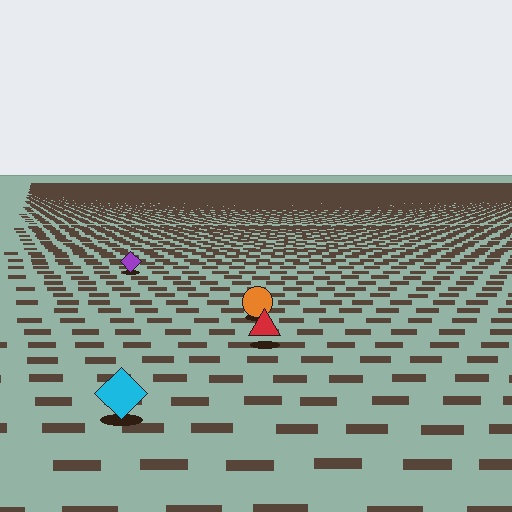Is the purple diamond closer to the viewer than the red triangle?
No. The red triangle is closer — you can tell from the texture gradient: the ground texture is coarser near it.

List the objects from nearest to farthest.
From nearest to farthest: the cyan diamond, the red triangle, the orange circle, the purple diamond.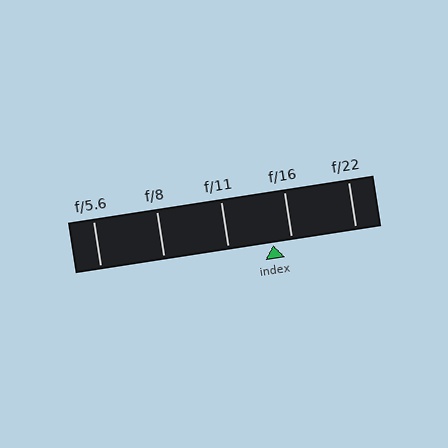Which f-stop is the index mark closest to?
The index mark is closest to f/16.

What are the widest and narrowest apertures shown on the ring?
The widest aperture shown is f/5.6 and the narrowest is f/22.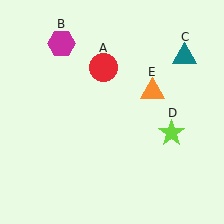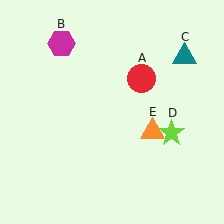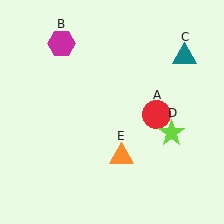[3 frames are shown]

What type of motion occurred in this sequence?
The red circle (object A), orange triangle (object E) rotated clockwise around the center of the scene.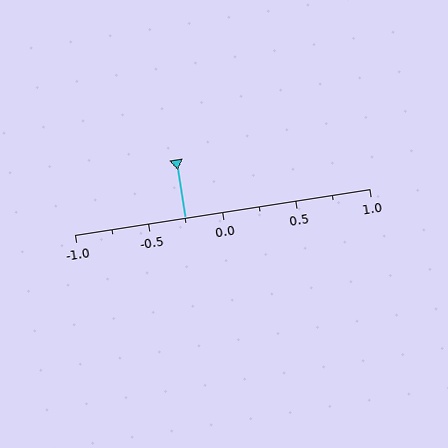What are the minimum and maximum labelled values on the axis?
The axis runs from -1.0 to 1.0.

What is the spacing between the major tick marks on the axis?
The major ticks are spaced 0.5 apart.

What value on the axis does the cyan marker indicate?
The marker indicates approximately -0.25.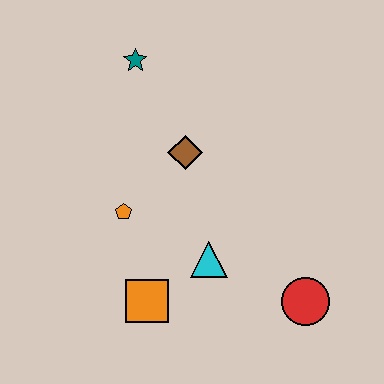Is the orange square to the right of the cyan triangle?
No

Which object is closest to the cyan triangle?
The orange square is closest to the cyan triangle.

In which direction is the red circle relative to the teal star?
The red circle is below the teal star.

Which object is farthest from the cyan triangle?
The teal star is farthest from the cyan triangle.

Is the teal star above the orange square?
Yes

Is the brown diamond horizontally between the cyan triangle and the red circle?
No